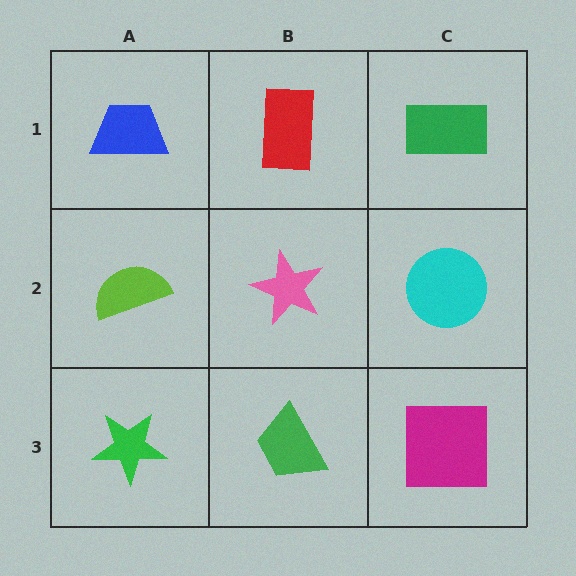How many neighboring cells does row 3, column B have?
3.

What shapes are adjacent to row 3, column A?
A lime semicircle (row 2, column A), a green trapezoid (row 3, column B).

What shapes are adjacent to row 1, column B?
A pink star (row 2, column B), a blue trapezoid (row 1, column A), a green rectangle (row 1, column C).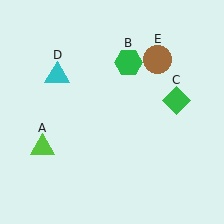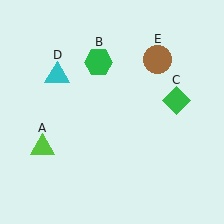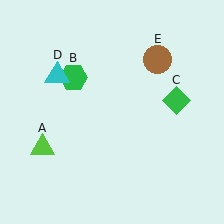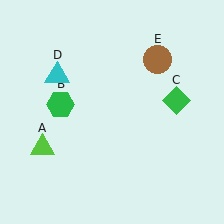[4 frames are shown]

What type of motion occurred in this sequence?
The green hexagon (object B) rotated counterclockwise around the center of the scene.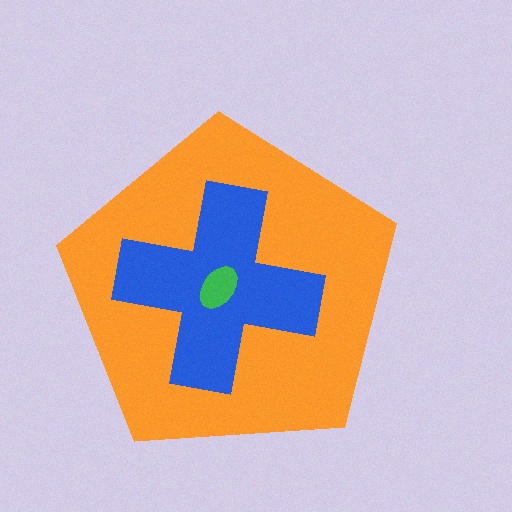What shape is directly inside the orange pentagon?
The blue cross.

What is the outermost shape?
The orange pentagon.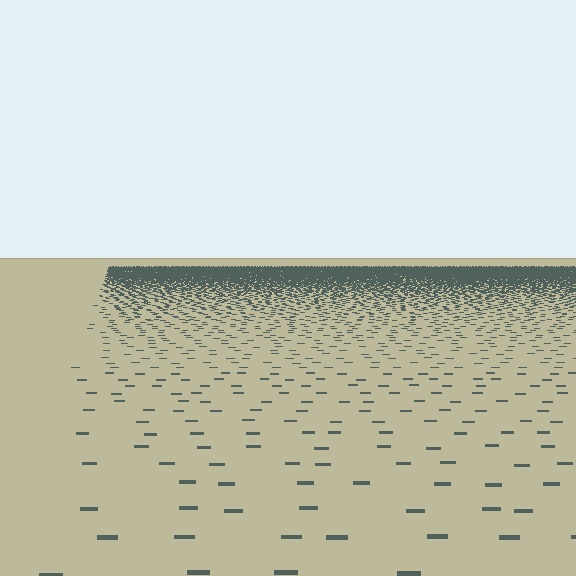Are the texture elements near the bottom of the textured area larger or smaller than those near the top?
Larger. Near the bottom, elements are closer to the viewer and appear at a bigger on-screen size.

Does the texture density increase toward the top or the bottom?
Density increases toward the top.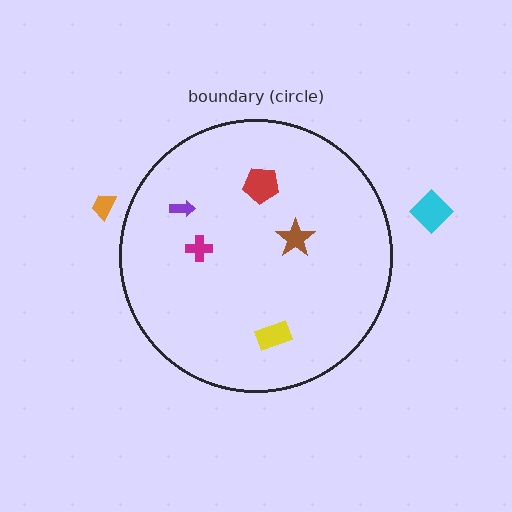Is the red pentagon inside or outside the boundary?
Inside.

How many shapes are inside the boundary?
5 inside, 2 outside.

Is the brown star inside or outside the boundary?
Inside.